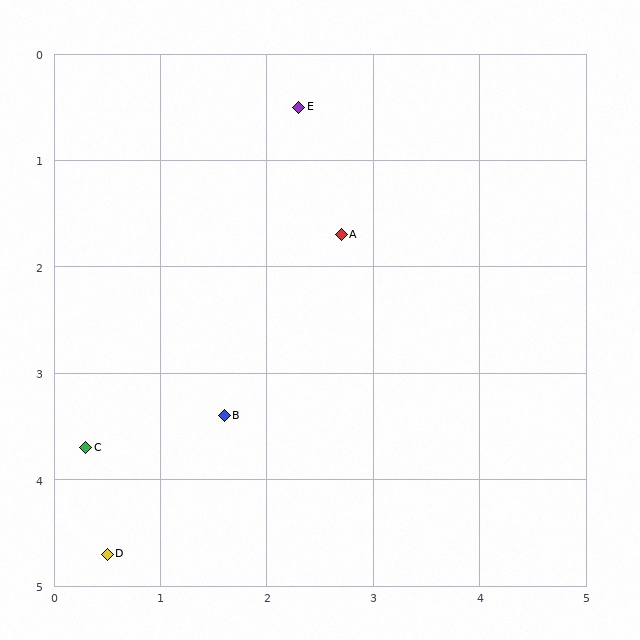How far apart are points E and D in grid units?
Points E and D are about 4.6 grid units apart.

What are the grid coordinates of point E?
Point E is at approximately (2.3, 0.5).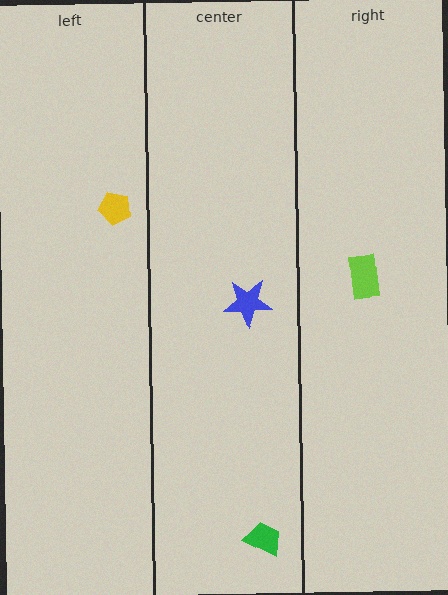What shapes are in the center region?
The blue star, the green trapezoid.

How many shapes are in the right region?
1.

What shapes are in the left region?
The yellow pentagon.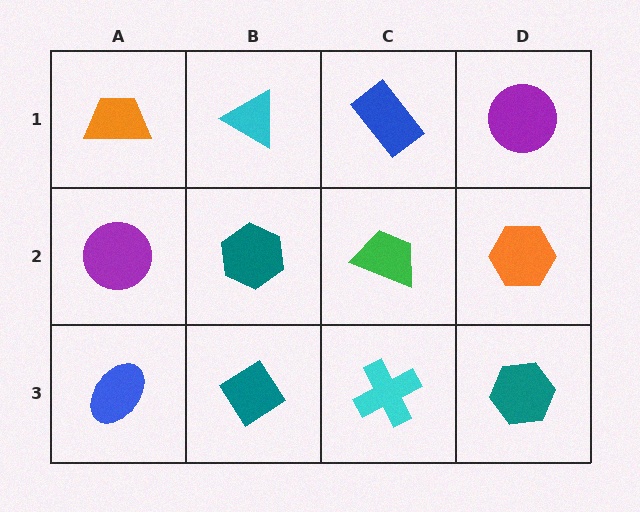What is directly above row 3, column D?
An orange hexagon.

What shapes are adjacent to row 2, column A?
An orange trapezoid (row 1, column A), a blue ellipse (row 3, column A), a teal hexagon (row 2, column B).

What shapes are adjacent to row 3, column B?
A teal hexagon (row 2, column B), a blue ellipse (row 3, column A), a cyan cross (row 3, column C).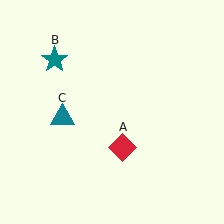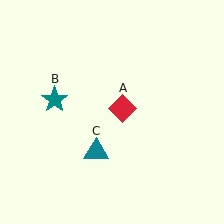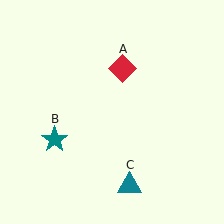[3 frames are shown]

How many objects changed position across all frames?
3 objects changed position: red diamond (object A), teal star (object B), teal triangle (object C).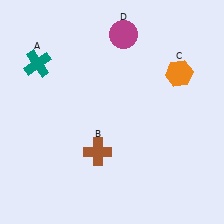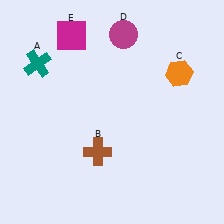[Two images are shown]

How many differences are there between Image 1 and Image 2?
There is 1 difference between the two images.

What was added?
A magenta square (E) was added in Image 2.